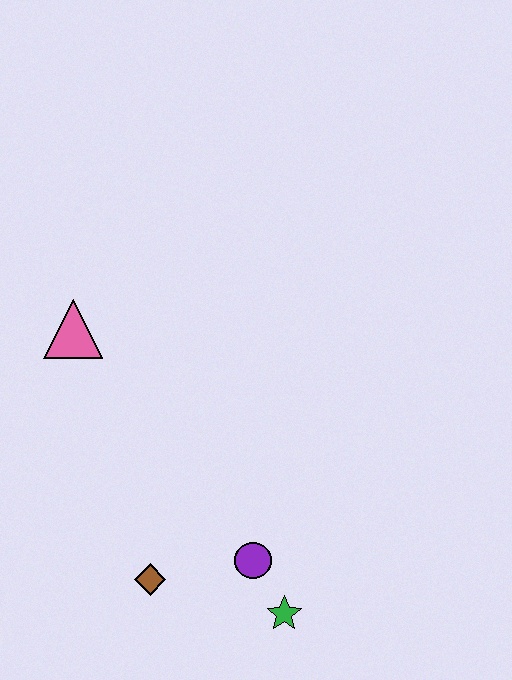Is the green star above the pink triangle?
No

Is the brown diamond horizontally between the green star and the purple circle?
No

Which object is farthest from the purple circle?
The pink triangle is farthest from the purple circle.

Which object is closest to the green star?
The purple circle is closest to the green star.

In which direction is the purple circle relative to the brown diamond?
The purple circle is to the right of the brown diamond.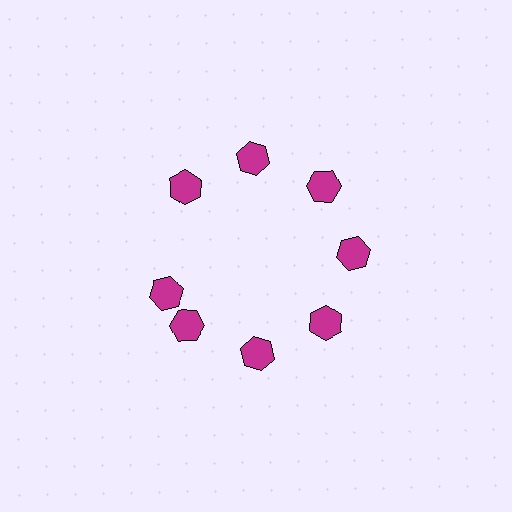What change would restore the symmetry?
The symmetry would be restored by rotating it back into even spacing with its neighbors so that all 8 hexagons sit at equal angles and equal distance from the center.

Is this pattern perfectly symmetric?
No. The 8 magenta hexagons are arranged in a ring, but one element near the 9 o'clock position is rotated out of alignment along the ring, breaking the 8-fold rotational symmetry.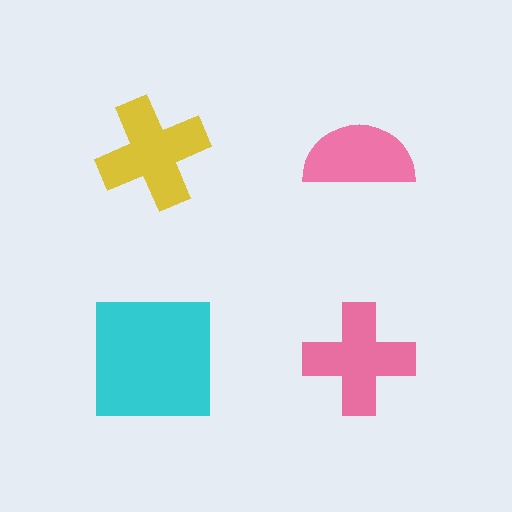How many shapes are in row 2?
2 shapes.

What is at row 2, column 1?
A cyan square.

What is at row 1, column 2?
A pink semicircle.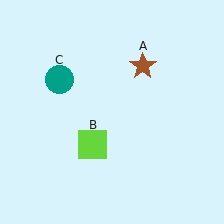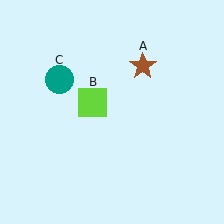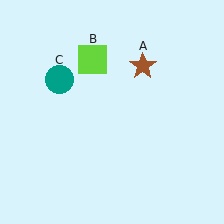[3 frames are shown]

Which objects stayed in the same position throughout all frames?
Brown star (object A) and teal circle (object C) remained stationary.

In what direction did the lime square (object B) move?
The lime square (object B) moved up.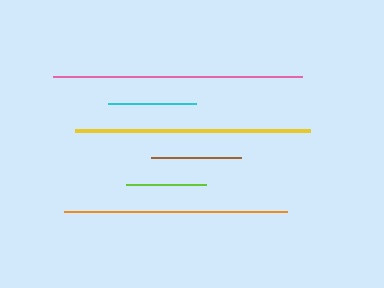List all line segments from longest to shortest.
From longest to shortest: pink, yellow, orange, brown, cyan, lime.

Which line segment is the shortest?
The lime line is the shortest at approximately 80 pixels.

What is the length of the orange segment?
The orange segment is approximately 222 pixels long.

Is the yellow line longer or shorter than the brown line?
The yellow line is longer than the brown line.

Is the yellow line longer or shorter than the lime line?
The yellow line is longer than the lime line.